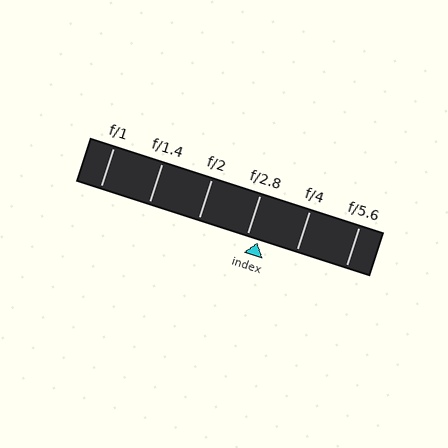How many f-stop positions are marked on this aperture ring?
There are 6 f-stop positions marked.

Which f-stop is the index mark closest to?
The index mark is closest to f/2.8.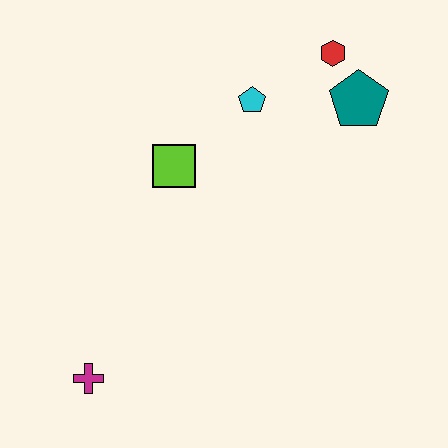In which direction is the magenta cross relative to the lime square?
The magenta cross is below the lime square.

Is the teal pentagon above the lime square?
Yes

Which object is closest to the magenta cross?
The lime square is closest to the magenta cross.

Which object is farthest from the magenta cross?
The red hexagon is farthest from the magenta cross.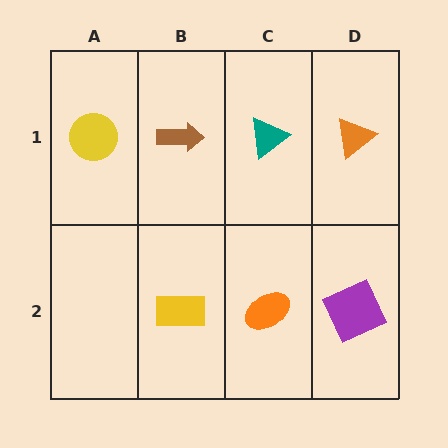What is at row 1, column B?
A brown arrow.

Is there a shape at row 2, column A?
No, that cell is empty.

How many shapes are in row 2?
3 shapes.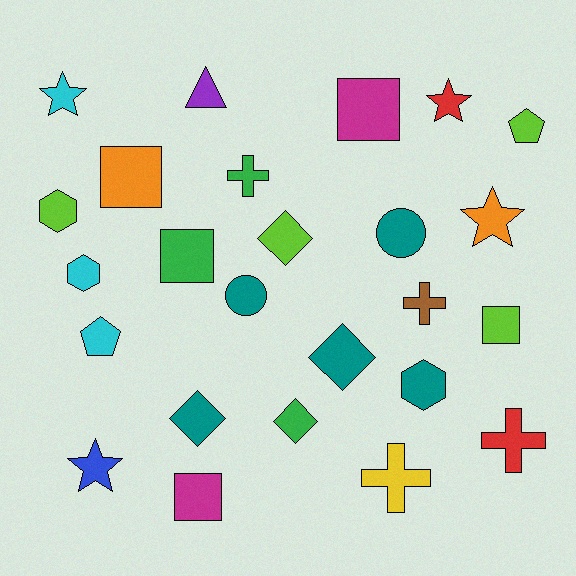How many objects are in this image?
There are 25 objects.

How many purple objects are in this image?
There is 1 purple object.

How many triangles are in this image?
There is 1 triangle.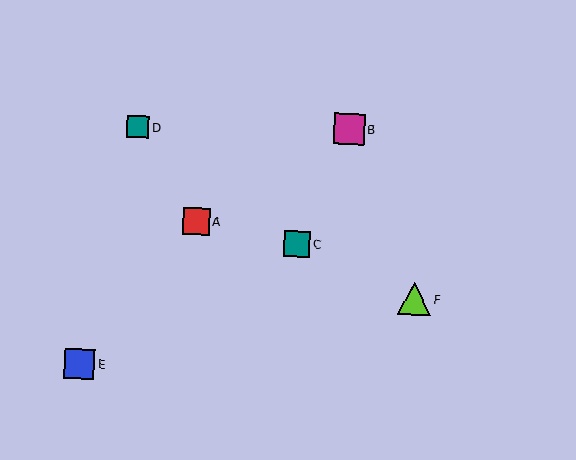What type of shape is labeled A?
Shape A is a red square.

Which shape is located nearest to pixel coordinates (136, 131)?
The teal square (labeled D) at (138, 127) is nearest to that location.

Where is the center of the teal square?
The center of the teal square is at (138, 127).